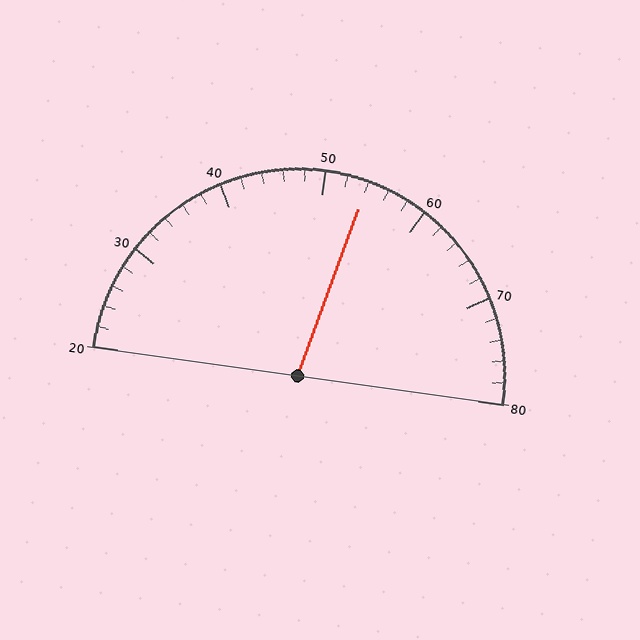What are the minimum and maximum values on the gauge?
The gauge ranges from 20 to 80.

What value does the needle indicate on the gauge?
The needle indicates approximately 54.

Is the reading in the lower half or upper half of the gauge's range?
The reading is in the upper half of the range (20 to 80).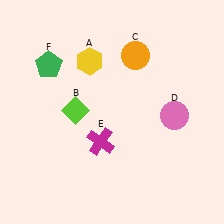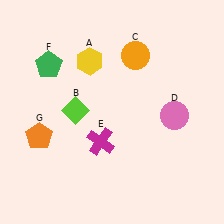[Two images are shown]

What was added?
An orange pentagon (G) was added in Image 2.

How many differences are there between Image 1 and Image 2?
There is 1 difference between the two images.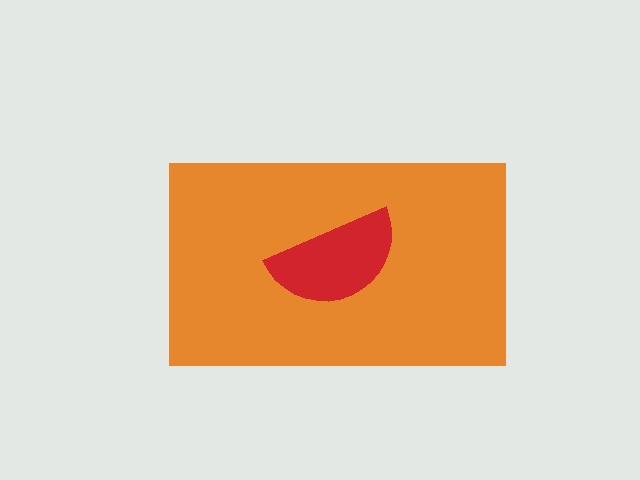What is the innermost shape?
The red semicircle.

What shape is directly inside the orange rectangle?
The red semicircle.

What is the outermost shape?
The orange rectangle.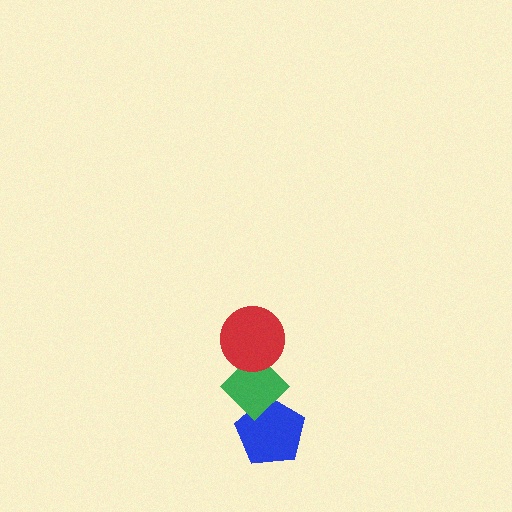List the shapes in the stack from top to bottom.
From top to bottom: the red circle, the green diamond, the blue pentagon.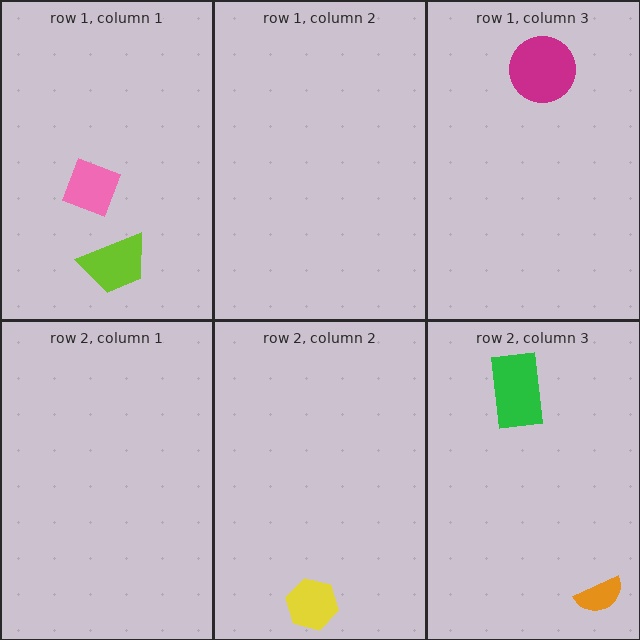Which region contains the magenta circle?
The row 1, column 3 region.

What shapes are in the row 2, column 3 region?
The orange semicircle, the green rectangle.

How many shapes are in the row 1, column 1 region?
2.